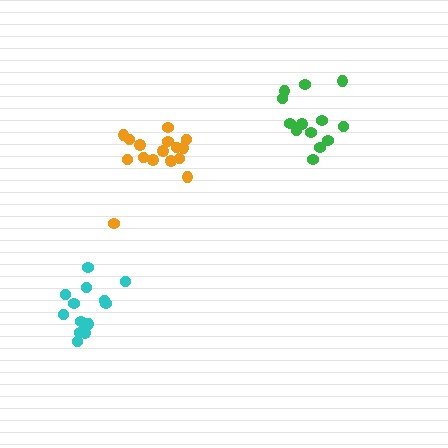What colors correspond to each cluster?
The clusters are colored: green, cyan, orange.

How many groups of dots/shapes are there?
There are 3 groups.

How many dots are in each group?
Group 1: 13 dots, Group 2: 14 dots, Group 3: 16 dots (43 total).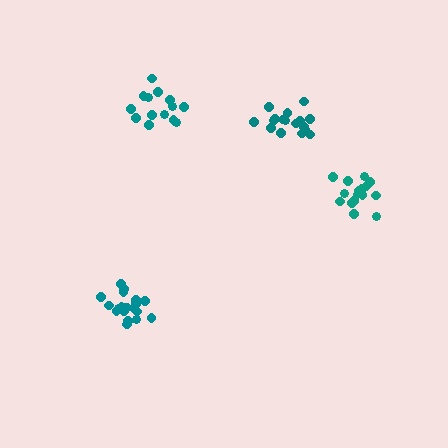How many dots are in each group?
Group 1: 17 dots, Group 2: 14 dots, Group 3: 20 dots, Group 4: 16 dots (67 total).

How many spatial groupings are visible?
There are 4 spatial groupings.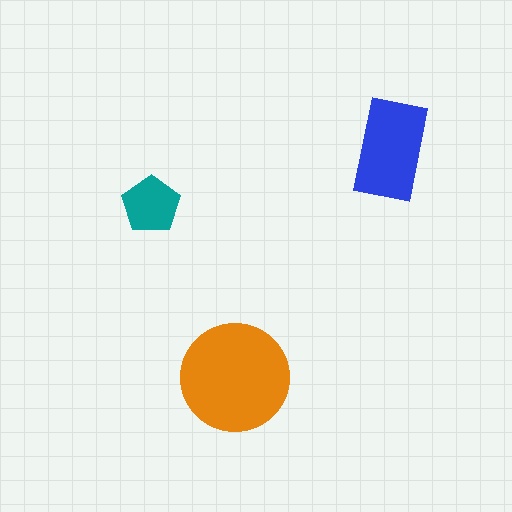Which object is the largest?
The orange circle.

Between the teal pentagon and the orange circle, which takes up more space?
The orange circle.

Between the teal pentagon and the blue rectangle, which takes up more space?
The blue rectangle.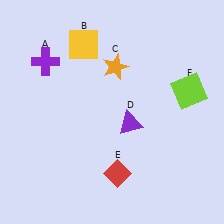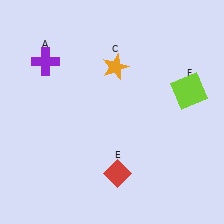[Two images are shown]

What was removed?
The purple triangle (D), the yellow square (B) were removed in Image 2.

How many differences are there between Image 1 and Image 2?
There are 2 differences between the two images.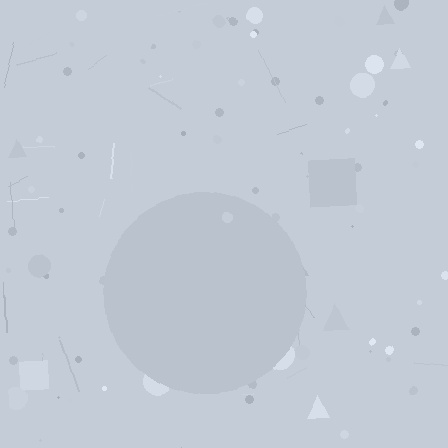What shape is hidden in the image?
A circle is hidden in the image.